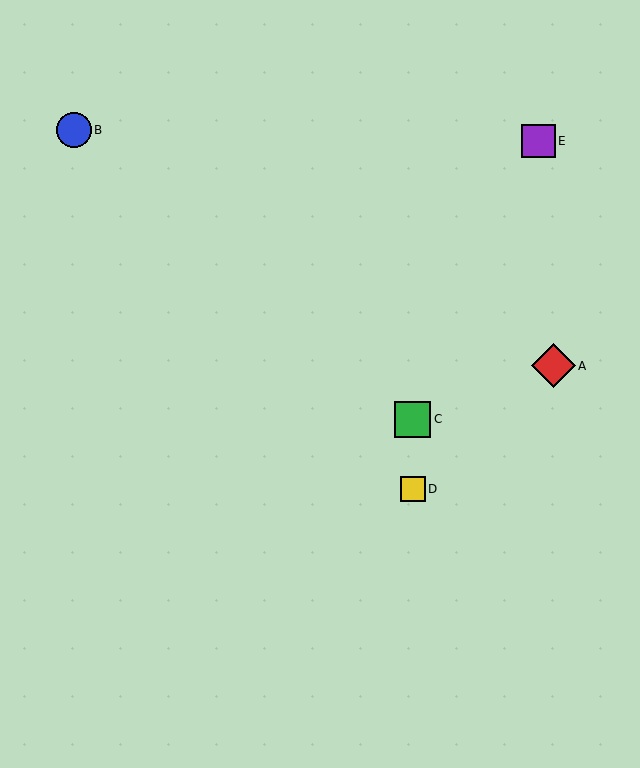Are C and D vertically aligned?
Yes, both are at x≈413.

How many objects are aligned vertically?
2 objects (C, D) are aligned vertically.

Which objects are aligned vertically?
Objects C, D are aligned vertically.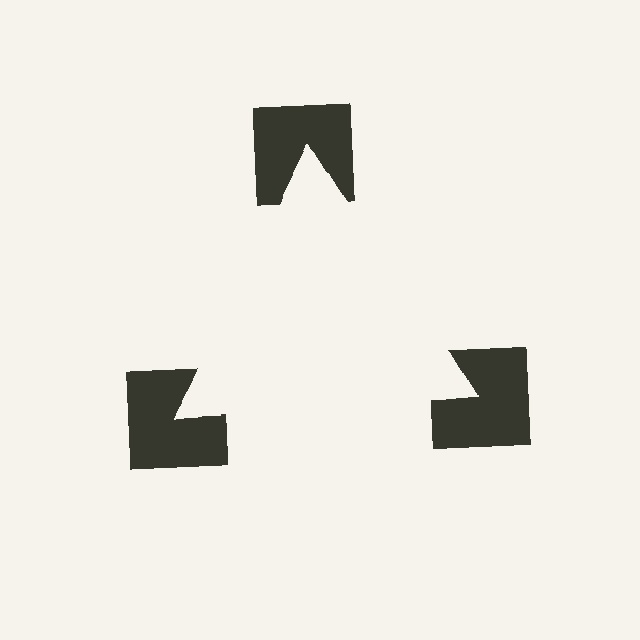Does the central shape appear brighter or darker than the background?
It typically appears slightly brighter than the background, even though no actual brightness change is drawn.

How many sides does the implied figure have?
3 sides.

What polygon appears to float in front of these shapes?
An illusory triangle — its edges are inferred from the aligned wedge cuts in the notched squares, not physically drawn.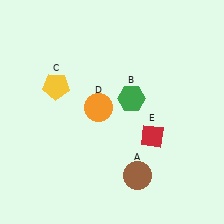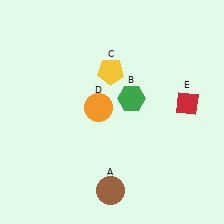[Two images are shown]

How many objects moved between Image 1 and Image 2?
3 objects moved between the two images.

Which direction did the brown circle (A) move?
The brown circle (A) moved left.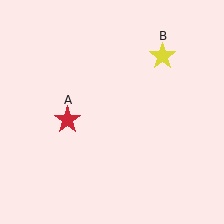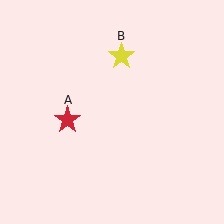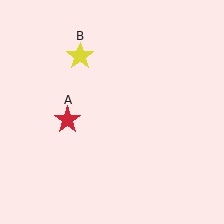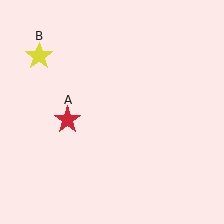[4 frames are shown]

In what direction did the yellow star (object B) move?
The yellow star (object B) moved left.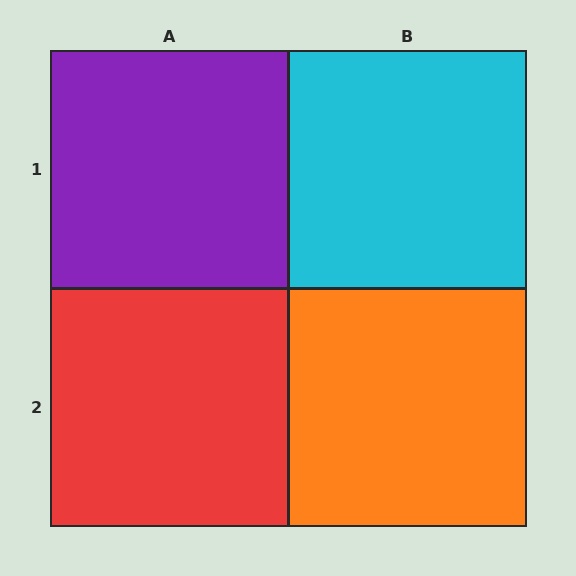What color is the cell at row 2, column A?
Red.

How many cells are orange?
1 cell is orange.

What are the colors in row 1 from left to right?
Purple, cyan.